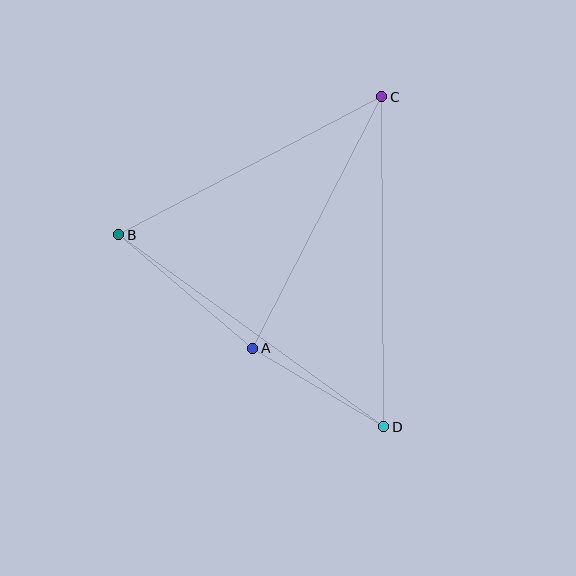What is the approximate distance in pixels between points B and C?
The distance between B and C is approximately 297 pixels.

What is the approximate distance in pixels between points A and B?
The distance between A and B is approximately 176 pixels.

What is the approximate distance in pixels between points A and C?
The distance between A and C is approximately 282 pixels.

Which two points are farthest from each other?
Points C and D are farthest from each other.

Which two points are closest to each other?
Points A and D are closest to each other.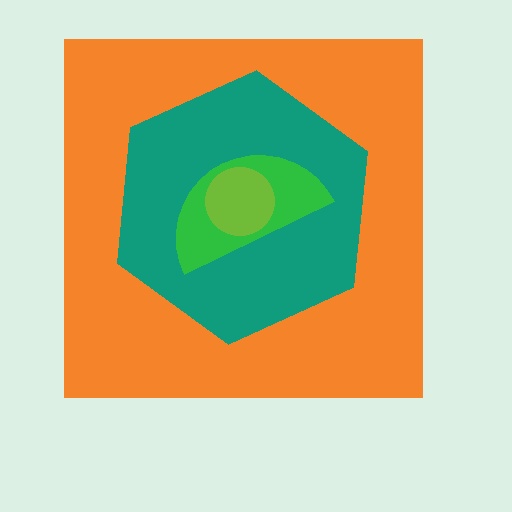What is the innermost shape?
The lime circle.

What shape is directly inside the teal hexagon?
The green semicircle.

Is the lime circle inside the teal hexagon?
Yes.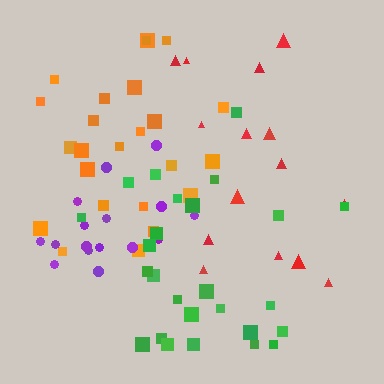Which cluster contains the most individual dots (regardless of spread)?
Green (26).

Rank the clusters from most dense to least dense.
purple, green, orange, red.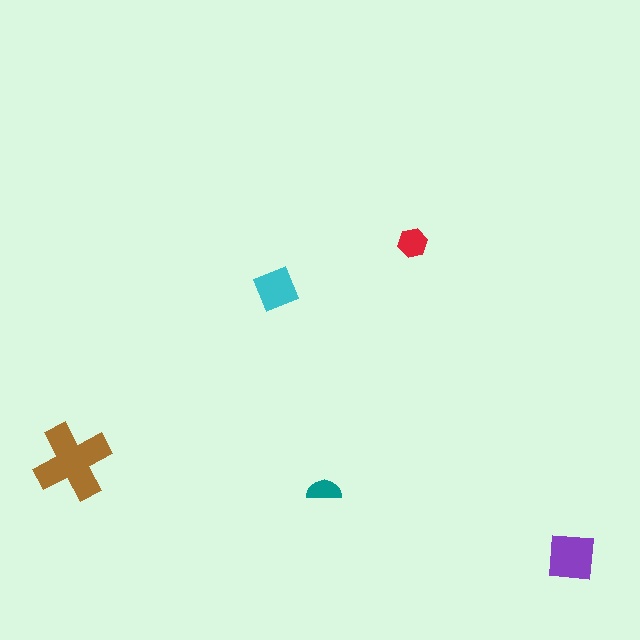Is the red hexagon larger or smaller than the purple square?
Smaller.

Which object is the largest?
The brown cross.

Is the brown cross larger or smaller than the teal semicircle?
Larger.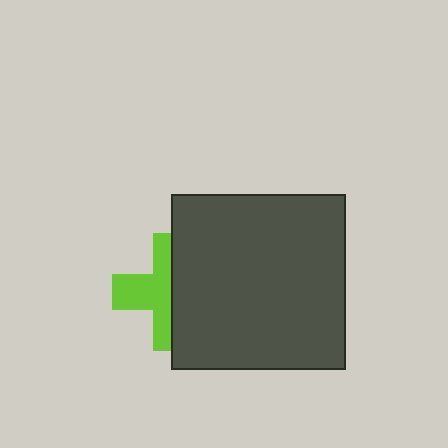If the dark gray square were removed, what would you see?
You would see the complete lime cross.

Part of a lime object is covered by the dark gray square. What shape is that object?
It is a cross.